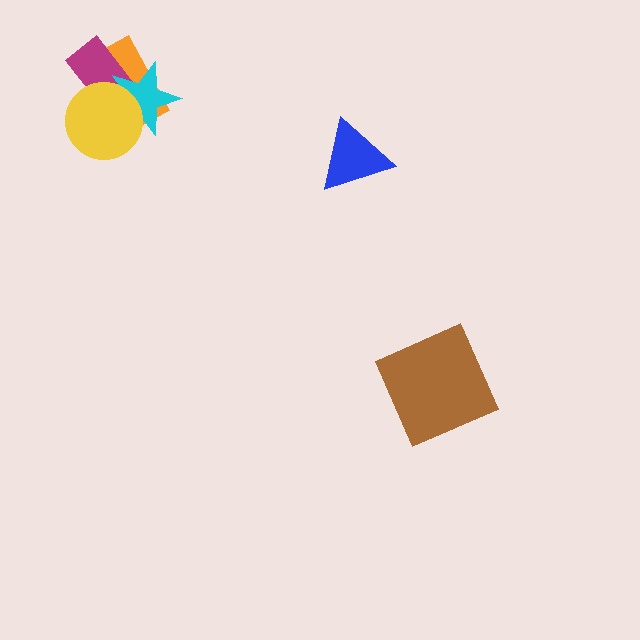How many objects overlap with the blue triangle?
0 objects overlap with the blue triangle.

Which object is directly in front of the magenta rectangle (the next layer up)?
The cyan star is directly in front of the magenta rectangle.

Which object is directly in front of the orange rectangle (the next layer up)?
The magenta rectangle is directly in front of the orange rectangle.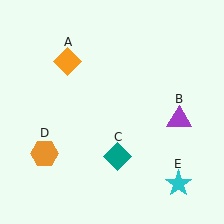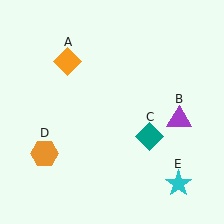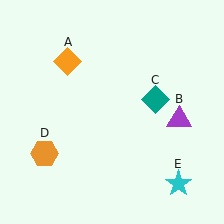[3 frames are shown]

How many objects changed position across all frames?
1 object changed position: teal diamond (object C).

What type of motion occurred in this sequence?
The teal diamond (object C) rotated counterclockwise around the center of the scene.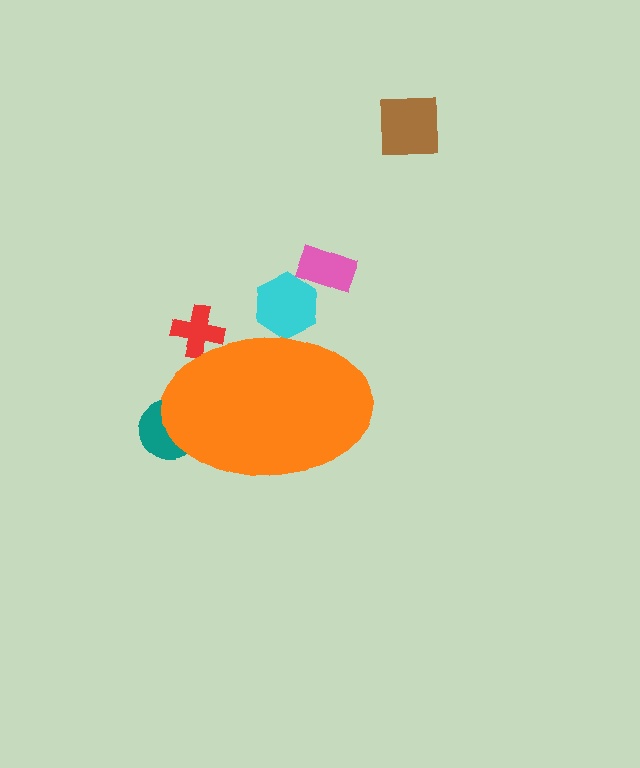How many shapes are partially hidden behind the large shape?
3 shapes are partially hidden.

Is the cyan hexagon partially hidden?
Yes, the cyan hexagon is partially hidden behind the orange ellipse.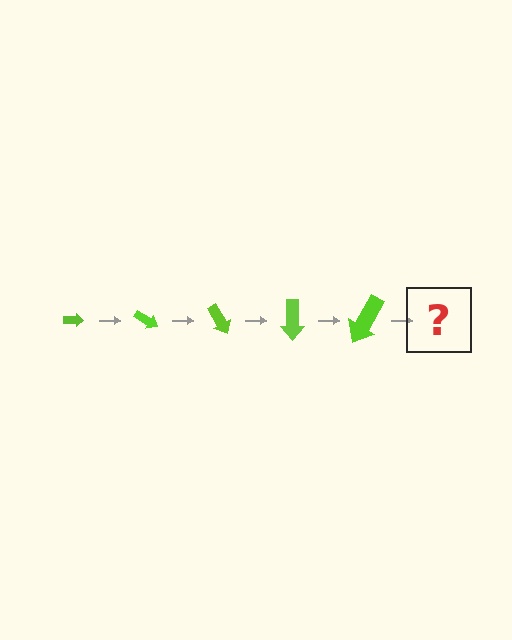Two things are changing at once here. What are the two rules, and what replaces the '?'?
The two rules are that the arrow grows larger each step and it rotates 30 degrees each step. The '?' should be an arrow, larger than the previous one and rotated 150 degrees from the start.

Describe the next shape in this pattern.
It should be an arrow, larger than the previous one and rotated 150 degrees from the start.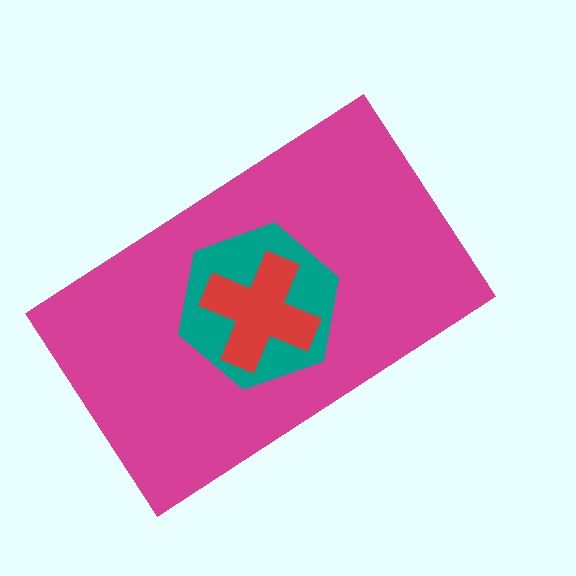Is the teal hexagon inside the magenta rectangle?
Yes.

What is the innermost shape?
The red cross.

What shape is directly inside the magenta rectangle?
The teal hexagon.